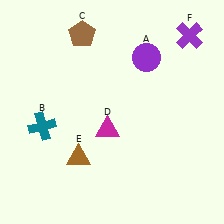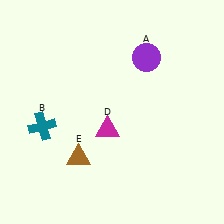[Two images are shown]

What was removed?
The brown pentagon (C), the purple cross (F) were removed in Image 2.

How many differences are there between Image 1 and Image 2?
There are 2 differences between the two images.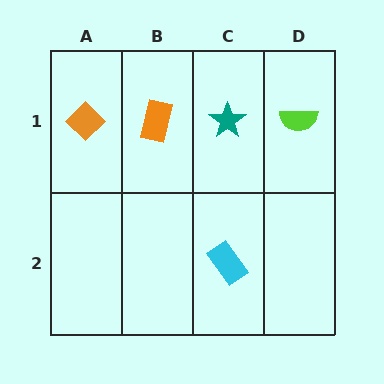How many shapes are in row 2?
1 shape.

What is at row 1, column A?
An orange diamond.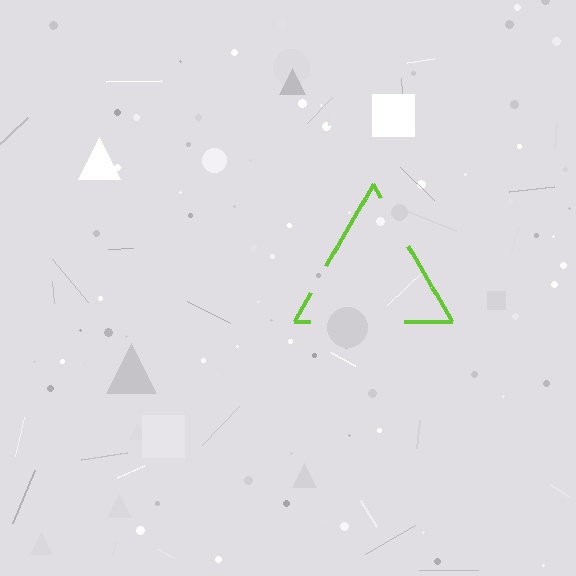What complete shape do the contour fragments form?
The contour fragments form a triangle.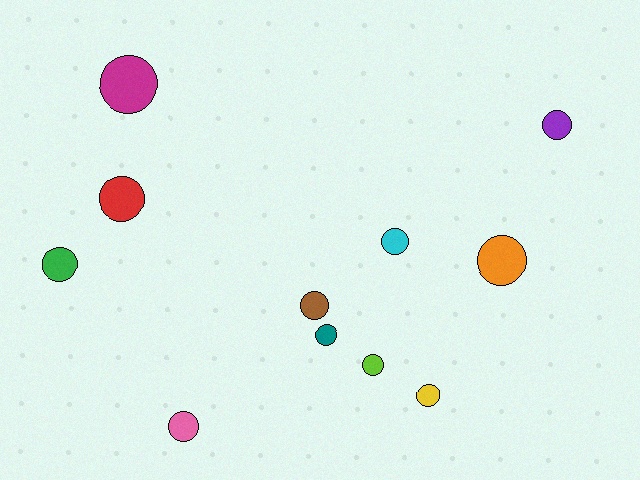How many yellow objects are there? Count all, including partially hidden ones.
There is 1 yellow object.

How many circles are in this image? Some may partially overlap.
There are 11 circles.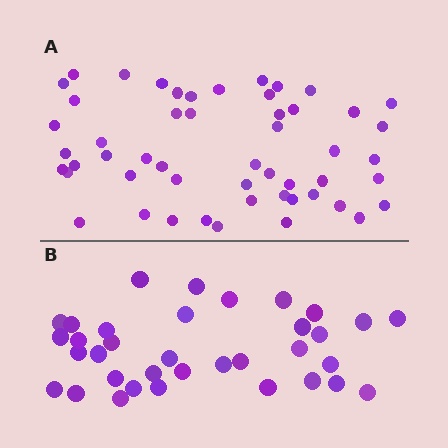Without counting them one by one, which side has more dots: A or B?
Region A (the top region) has more dots.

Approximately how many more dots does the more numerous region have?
Region A has approximately 15 more dots than region B.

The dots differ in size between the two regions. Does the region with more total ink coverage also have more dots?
No. Region B has more total ink coverage because its dots are larger, but region A actually contains more individual dots. Total area can be misleading — the number of items is what matters here.